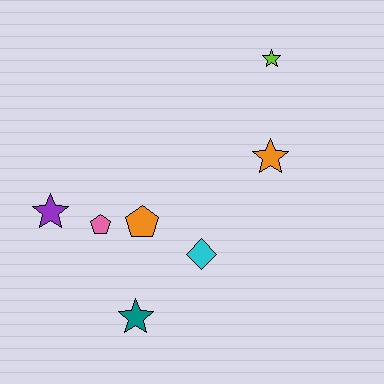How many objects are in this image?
There are 7 objects.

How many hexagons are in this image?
There are no hexagons.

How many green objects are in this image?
There are no green objects.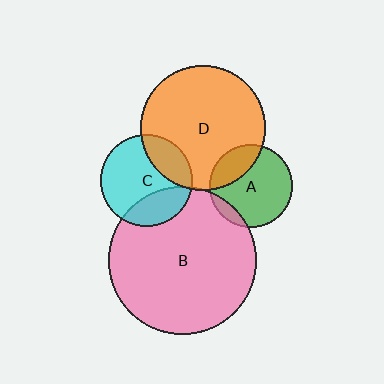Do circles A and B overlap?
Yes.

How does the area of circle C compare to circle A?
Approximately 1.2 times.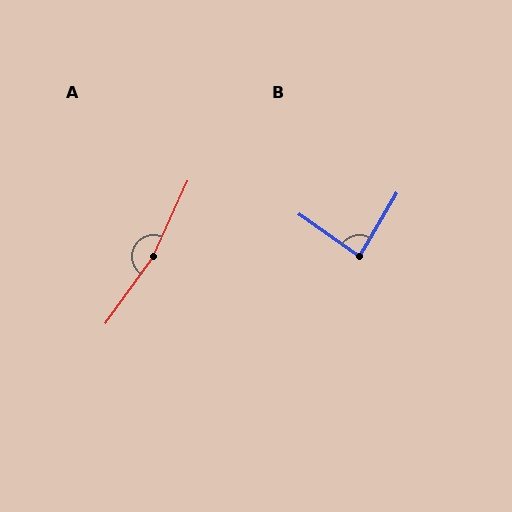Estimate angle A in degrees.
Approximately 169 degrees.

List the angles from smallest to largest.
B (86°), A (169°).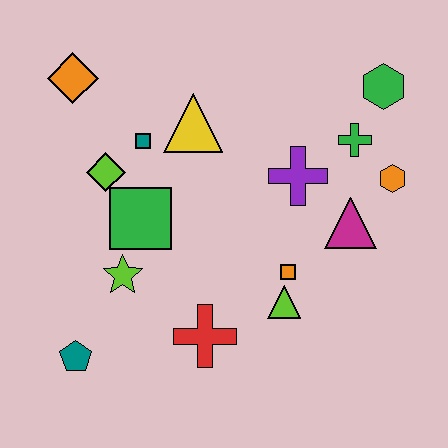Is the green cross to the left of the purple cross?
No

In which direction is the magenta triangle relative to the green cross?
The magenta triangle is below the green cross.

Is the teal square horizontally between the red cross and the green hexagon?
No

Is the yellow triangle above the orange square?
Yes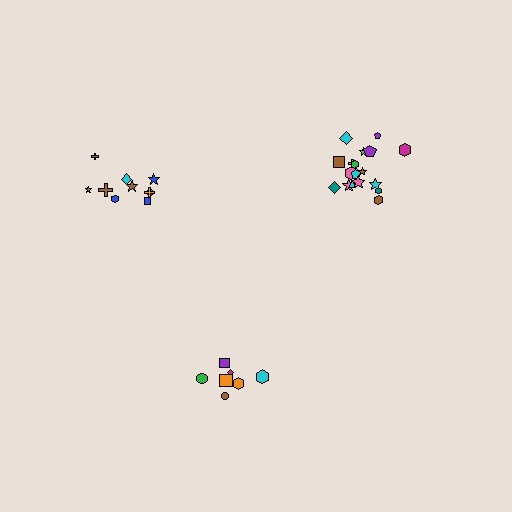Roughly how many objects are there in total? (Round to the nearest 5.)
Roughly 35 objects in total.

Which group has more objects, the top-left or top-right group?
The top-right group.